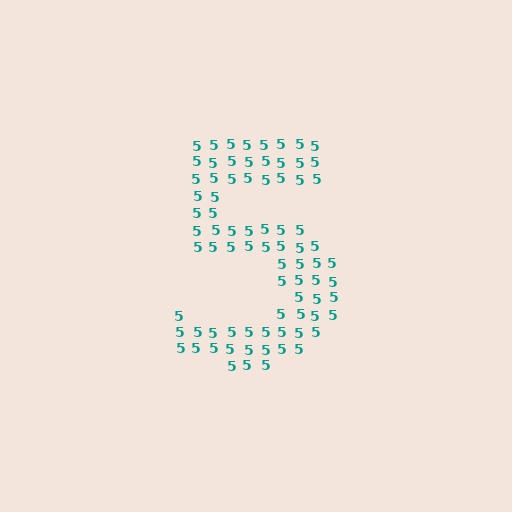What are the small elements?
The small elements are digit 5's.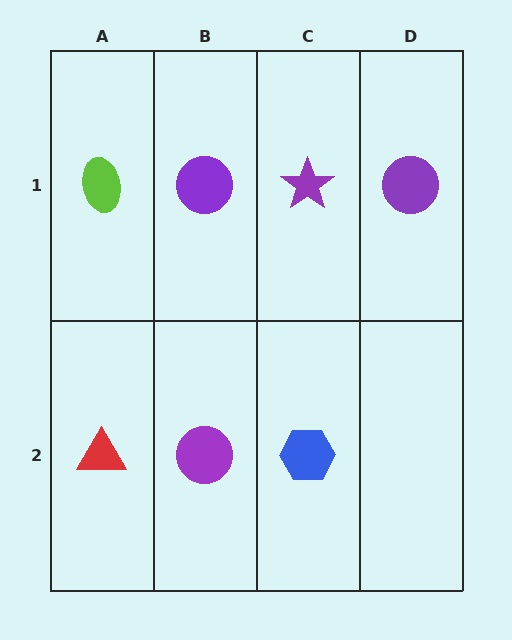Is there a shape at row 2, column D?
No, that cell is empty.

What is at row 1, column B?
A purple circle.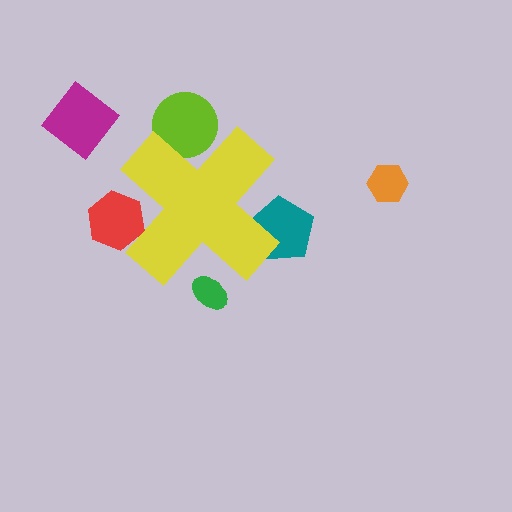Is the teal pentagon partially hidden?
Yes, the teal pentagon is partially hidden behind the yellow cross.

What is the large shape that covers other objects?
A yellow cross.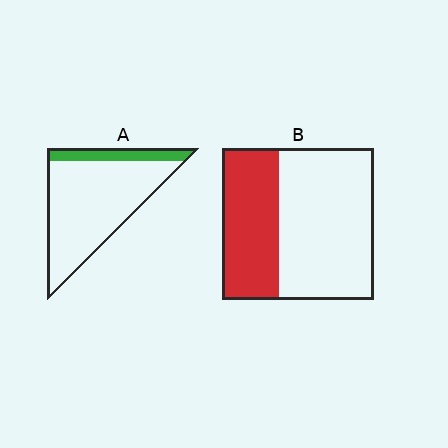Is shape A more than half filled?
No.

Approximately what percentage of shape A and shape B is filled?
A is approximately 15% and B is approximately 40%.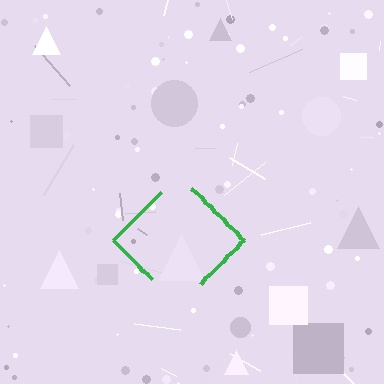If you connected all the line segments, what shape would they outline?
They would outline a diamond.